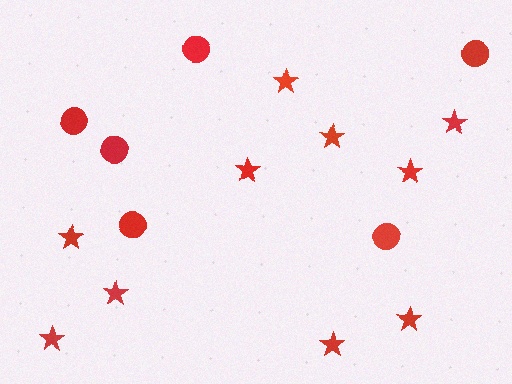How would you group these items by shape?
There are 2 groups: one group of stars (10) and one group of circles (6).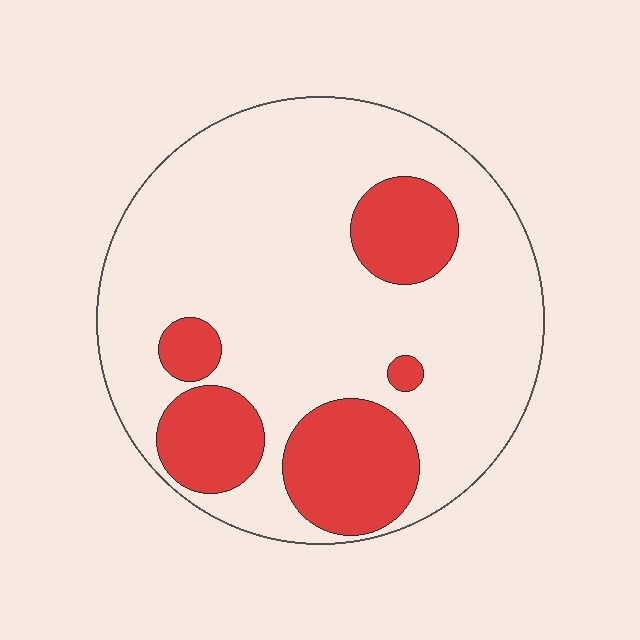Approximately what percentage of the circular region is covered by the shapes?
Approximately 25%.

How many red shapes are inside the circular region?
5.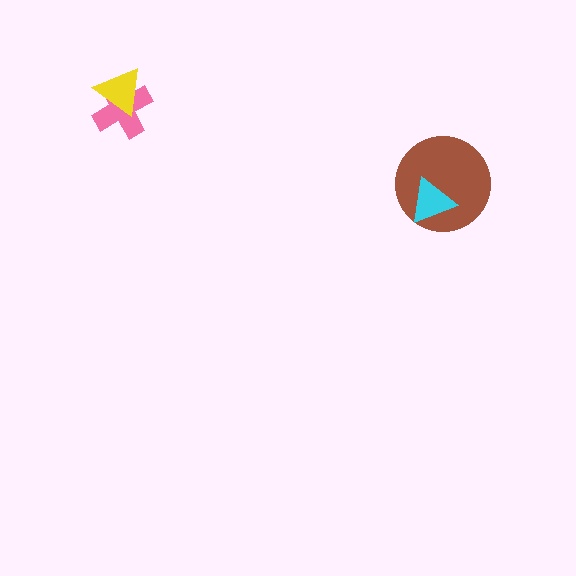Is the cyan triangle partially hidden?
No, no other shape covers it.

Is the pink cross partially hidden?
Yes, it is partially covered by another shape.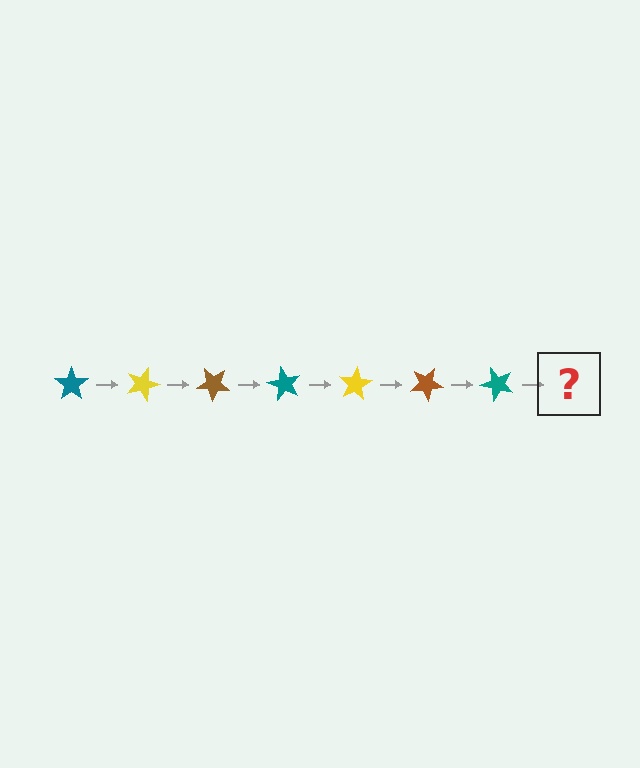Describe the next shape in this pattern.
It should be a yellow star, rotated 140 degrees from the start.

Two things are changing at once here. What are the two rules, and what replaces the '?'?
The two rules are that it rotates 20 degrees each step and the color cycles through teal, yellow, and brown. The '?' should be a yellow star, rotated 140 degrees from the start.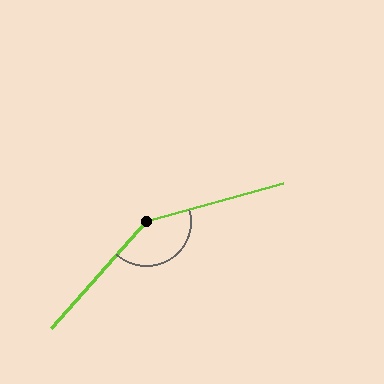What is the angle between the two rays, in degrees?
Approximately 147 degrees.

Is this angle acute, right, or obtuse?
It is obtuse.